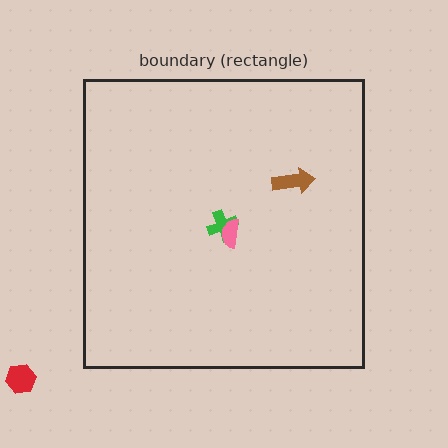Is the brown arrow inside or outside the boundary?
Inside.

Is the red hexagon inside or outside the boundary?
Outside.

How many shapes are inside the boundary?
3 inside, 1 outside.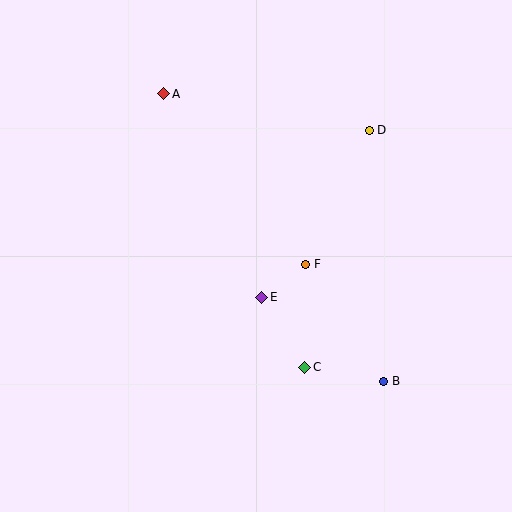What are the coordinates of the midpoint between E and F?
The midpoint between E and F is at (284, 281).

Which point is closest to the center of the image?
Point E at (262, 297) is closest to the center.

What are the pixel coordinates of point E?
Point E is at (262, 297).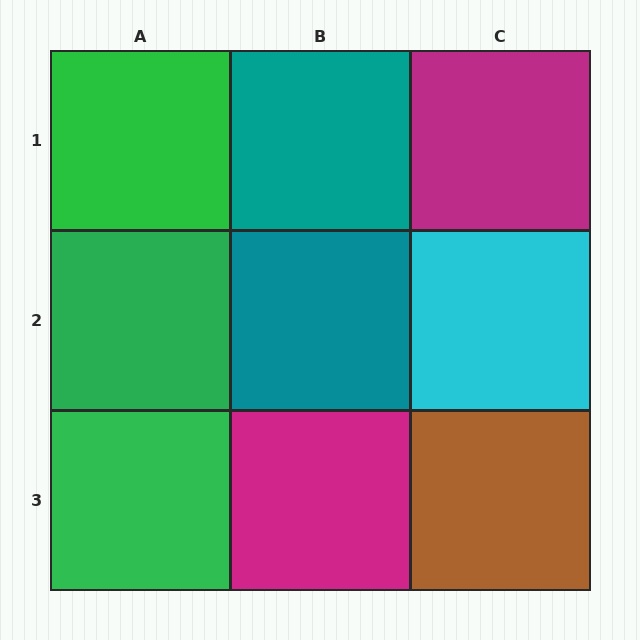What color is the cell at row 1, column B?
Teal.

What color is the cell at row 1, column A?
Green.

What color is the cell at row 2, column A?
Green.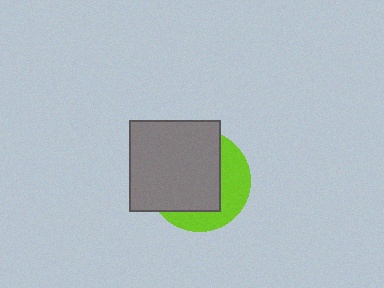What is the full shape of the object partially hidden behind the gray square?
The partially hidden object is a lime circle.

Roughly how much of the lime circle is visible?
A small part of it is visible (roughly 36%).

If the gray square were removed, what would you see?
You would see the complete lime circle.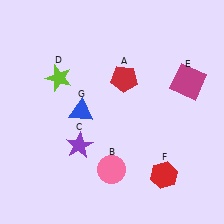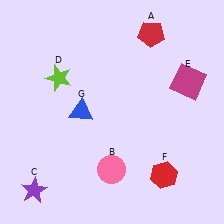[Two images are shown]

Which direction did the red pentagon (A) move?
The red pentagon (A) moved up.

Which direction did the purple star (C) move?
The purple star (C) moved left.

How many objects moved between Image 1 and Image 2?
2 objects moved between the two images.